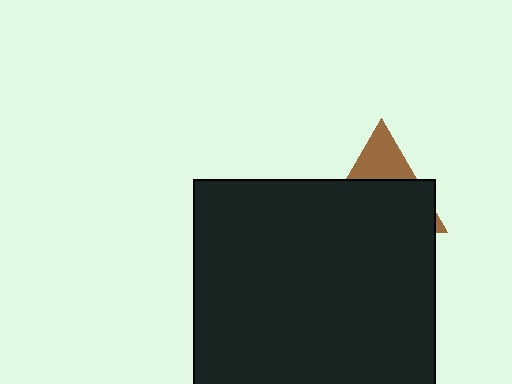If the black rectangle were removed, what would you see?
You would see the complete brown triangle.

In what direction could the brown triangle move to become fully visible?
The brown triangle could move up. That would shift it out from behind the black rectangle entirely.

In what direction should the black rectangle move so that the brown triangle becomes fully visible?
The black rectangle should move down. That is the shortest direction to clear the overlap and leave the brown triangle fully visible.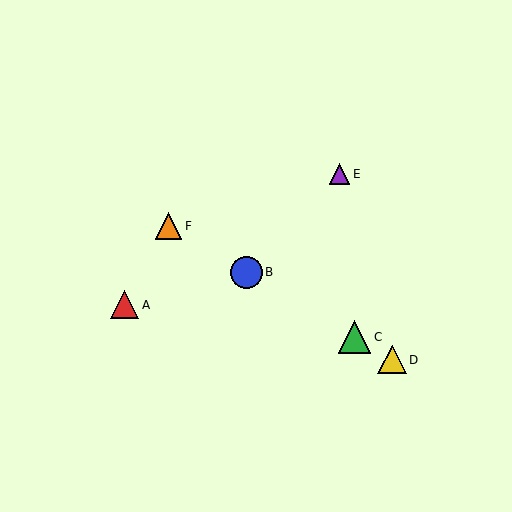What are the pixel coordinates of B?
Object B is at (246, 272).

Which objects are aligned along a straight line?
Objects B, C, D, F are aligned along a straight line.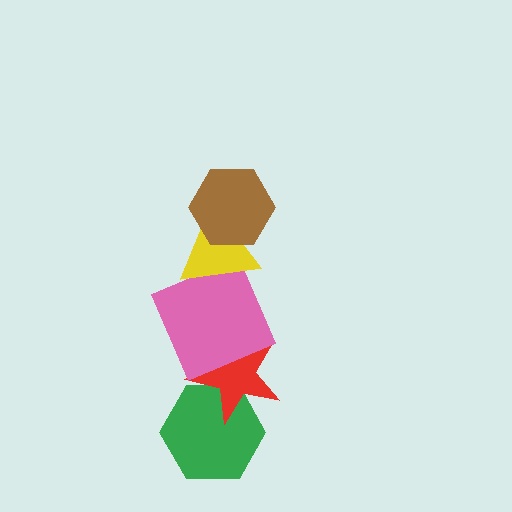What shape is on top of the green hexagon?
The red star is on top of the green hexagon.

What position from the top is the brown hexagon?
The brown hexagon is 1st from the top.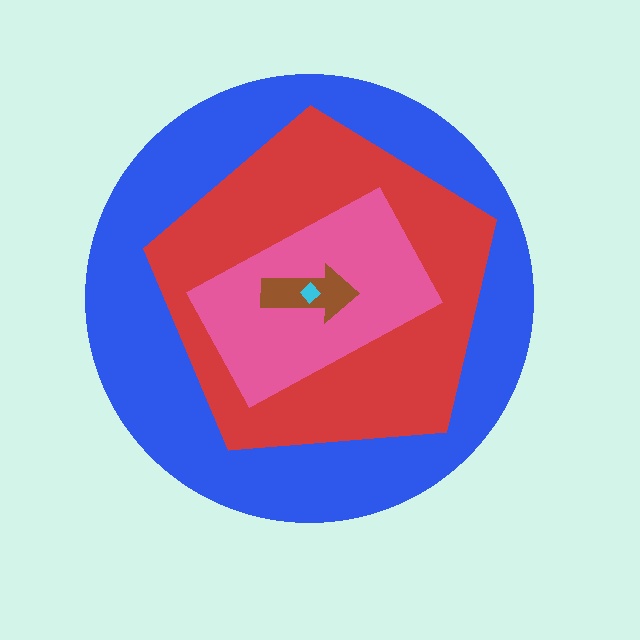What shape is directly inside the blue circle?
The red pentagon.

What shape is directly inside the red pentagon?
The pink rectangle.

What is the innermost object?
The cyan diamond.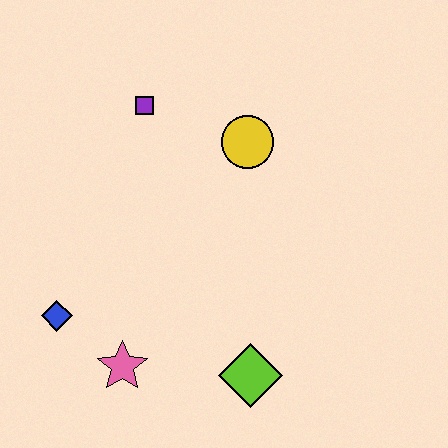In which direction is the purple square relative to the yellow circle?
The purple square is to the left of the yellow circle.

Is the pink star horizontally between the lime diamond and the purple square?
No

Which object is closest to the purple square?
The yellow circle is closest to the purple square.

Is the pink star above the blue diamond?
No